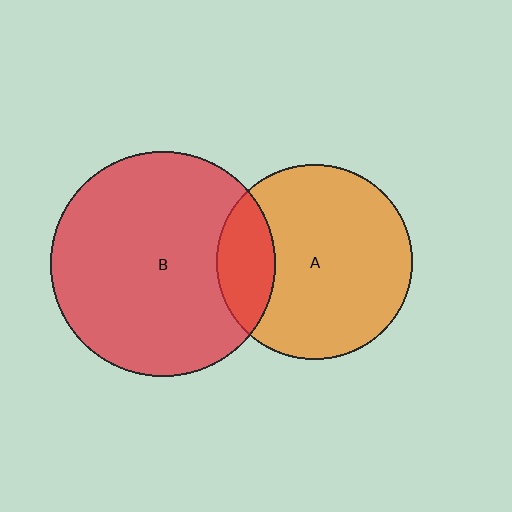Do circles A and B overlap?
Yes.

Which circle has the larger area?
Circle B (red).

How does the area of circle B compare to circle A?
Approximately 1.3 times.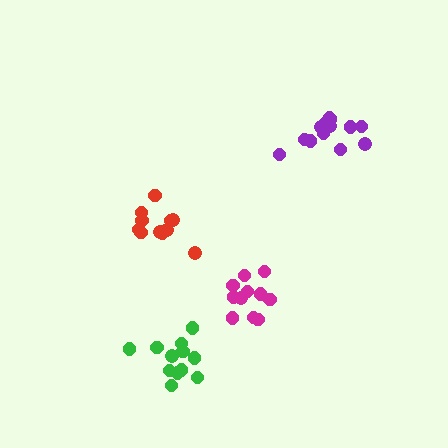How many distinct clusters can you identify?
There are 4 distinct clusters.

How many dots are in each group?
Group 1: 12 dots, Group 2: 13 dots, Group 3: 11 dots, Group 4: 11 dots (47 total).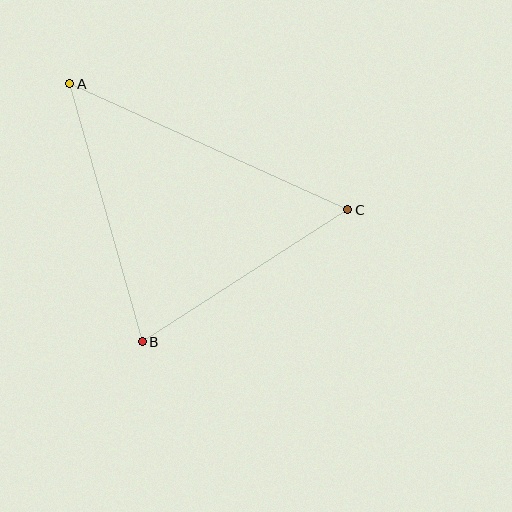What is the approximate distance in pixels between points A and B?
The distance between A and B is approximately 268 pixels.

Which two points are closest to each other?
Points B and C are closest to each other.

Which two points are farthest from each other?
Points A and C are farthest from each other.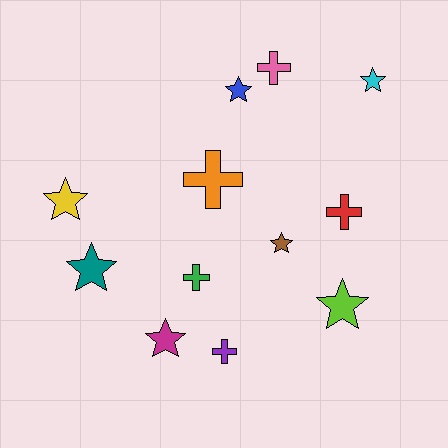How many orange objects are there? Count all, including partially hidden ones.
There is 1 orange object.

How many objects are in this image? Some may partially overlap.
There are 12 objects.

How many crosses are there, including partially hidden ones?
There are 5 crosses.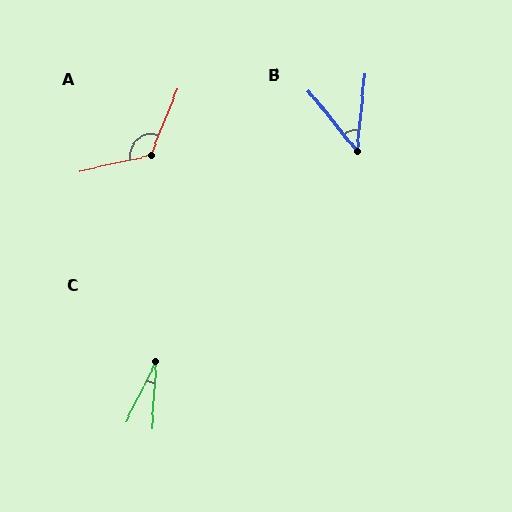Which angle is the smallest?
C, at approximately 23 degrees.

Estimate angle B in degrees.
Approximately 45 degrees.